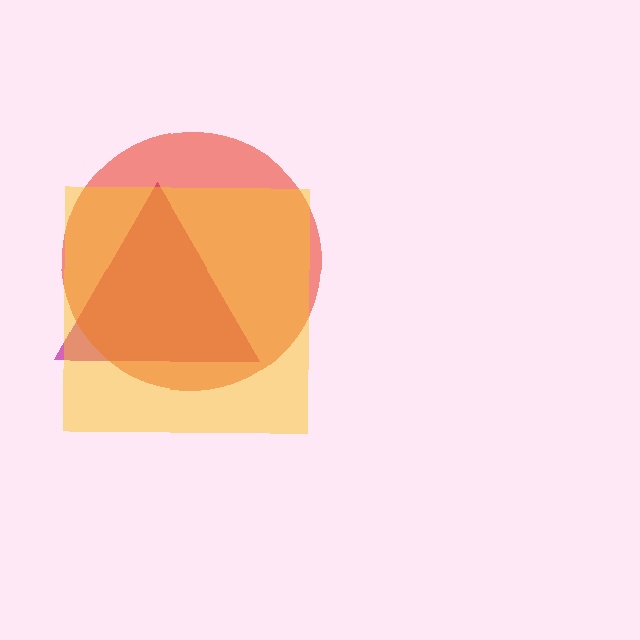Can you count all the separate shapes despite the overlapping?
Yes, there are 3 separate shapes.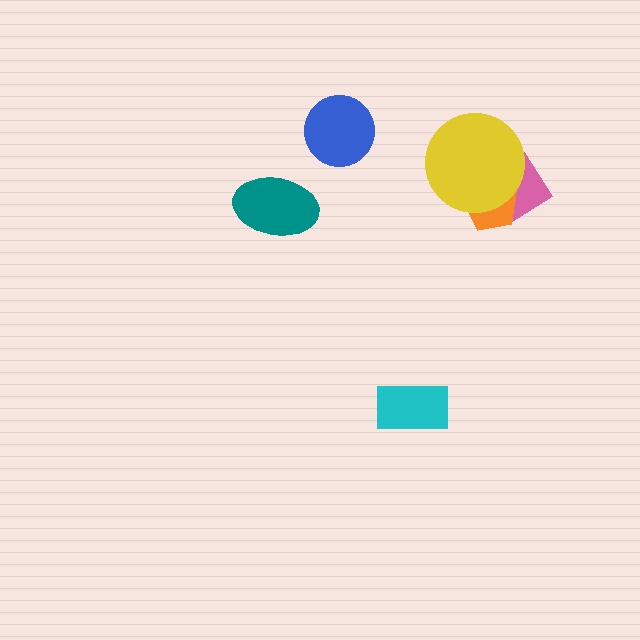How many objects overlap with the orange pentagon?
2 objects overlap with the orange pentagon.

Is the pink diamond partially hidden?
Yes, it is partially covered by another shape.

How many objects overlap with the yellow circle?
2 objects overlap with the yellow circle.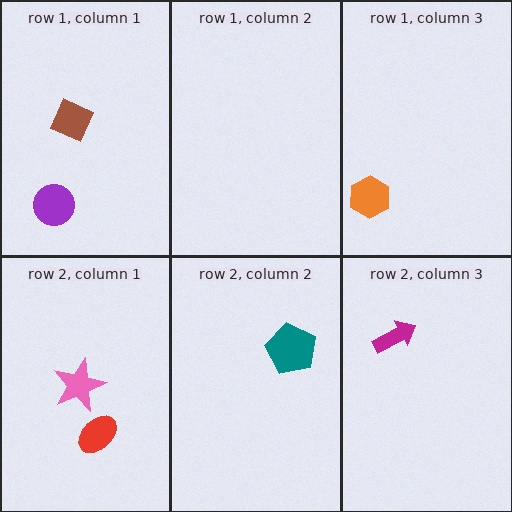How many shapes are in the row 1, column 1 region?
2.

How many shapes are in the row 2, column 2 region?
1.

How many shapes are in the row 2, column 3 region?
1.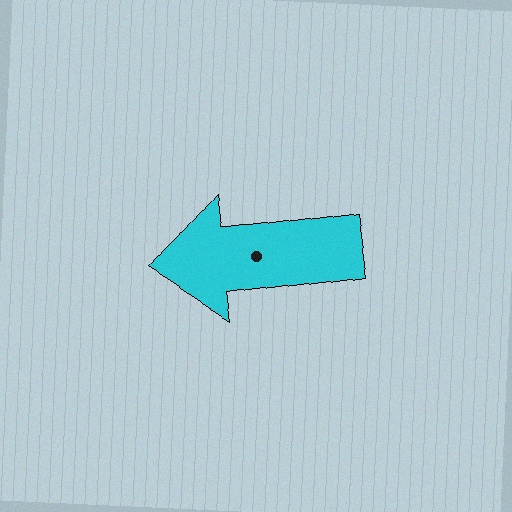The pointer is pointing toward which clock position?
Roughly 9 o'clock.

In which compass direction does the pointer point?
West.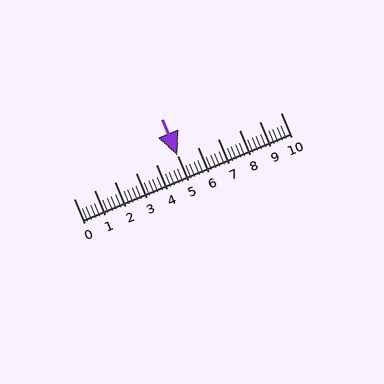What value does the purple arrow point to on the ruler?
The purple arrow points to approximately 5.0.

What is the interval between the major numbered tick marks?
The major tick marks are spaced 1 units apart.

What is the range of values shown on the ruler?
The ruler shows values from 0 to 10.